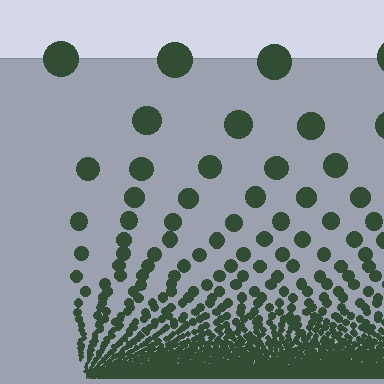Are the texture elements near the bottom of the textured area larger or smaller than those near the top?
Smaller. The gradient is inverted — elements near the bottom are smaller and denser.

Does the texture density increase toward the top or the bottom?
Density increases toward the bottom.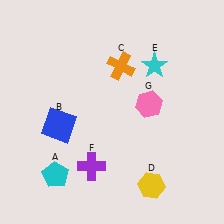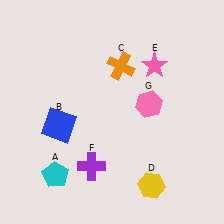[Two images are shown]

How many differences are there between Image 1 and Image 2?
There is 1 difference between the two images.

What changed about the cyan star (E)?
In Image 1, E is cyan. In Image 2, it changed to pink.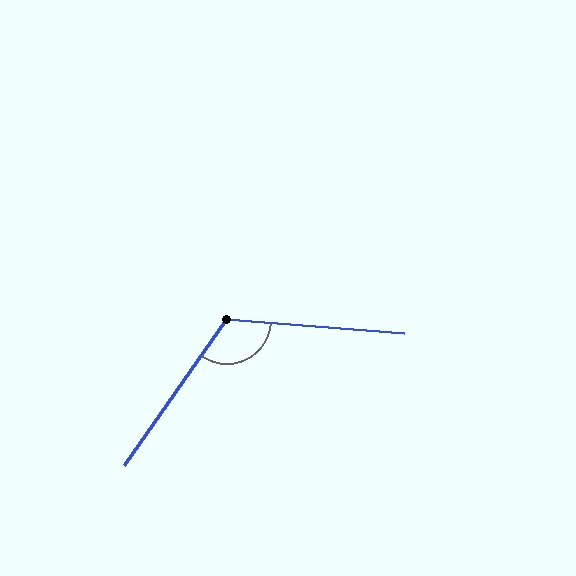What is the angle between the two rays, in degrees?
Approximately 120 degrees.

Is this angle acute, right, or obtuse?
It is obtuse.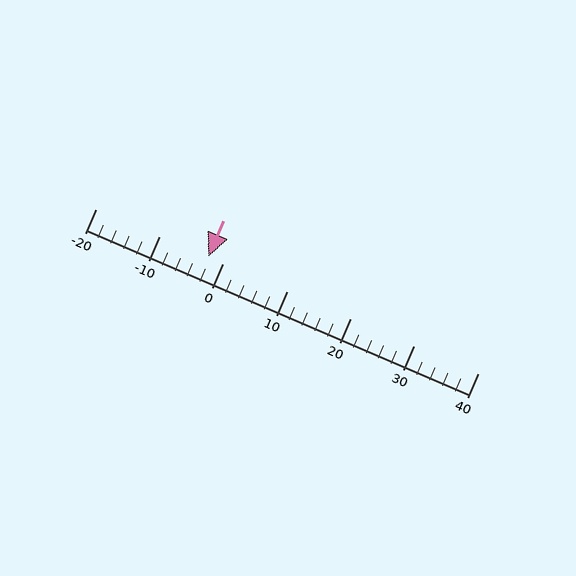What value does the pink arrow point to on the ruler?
The pink arrow points to approximately -2.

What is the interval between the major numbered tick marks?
The major tick marks are spaced 10 units apart.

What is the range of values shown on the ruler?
The ruler shows values from -20 to 40.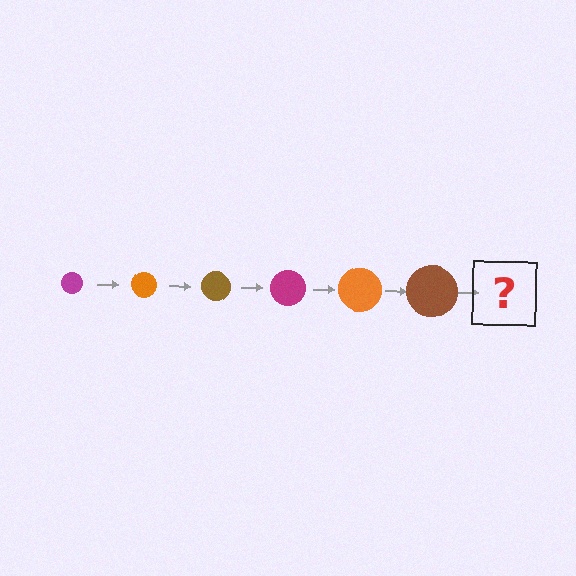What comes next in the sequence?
The next element should be a magenta circle, larger than the previous one.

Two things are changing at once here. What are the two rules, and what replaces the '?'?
The two rules are that the circle grows larger each step and the color cycles through magenta, orange, and brown. The '?' should be a magenta circle, larger than the previous one.